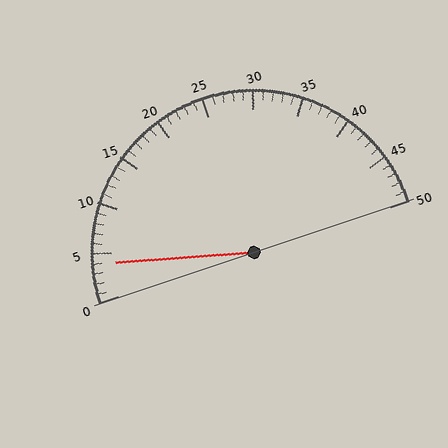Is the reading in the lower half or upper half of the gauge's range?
The reading is in the lower half of the range (0 to 50).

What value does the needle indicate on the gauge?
The needle indicates approximately 4.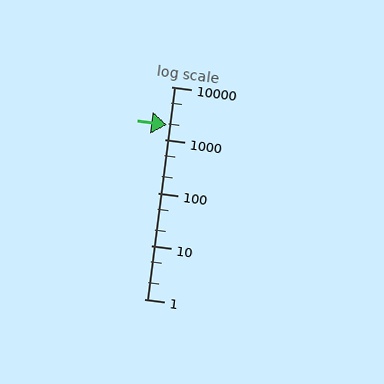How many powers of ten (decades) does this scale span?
The scale spans 4 decades, from 1 to 10000.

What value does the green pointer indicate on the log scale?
The pointer indicates approximately 1900.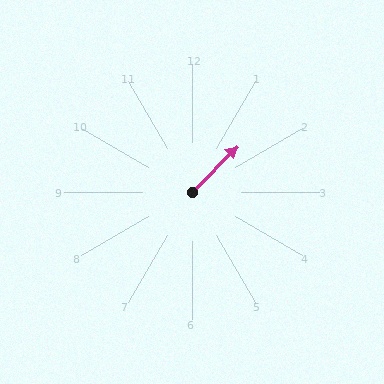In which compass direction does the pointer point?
Northeast.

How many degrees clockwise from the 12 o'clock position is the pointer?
Approximately 45 degrees.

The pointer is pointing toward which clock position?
Roughly 1 o'clock.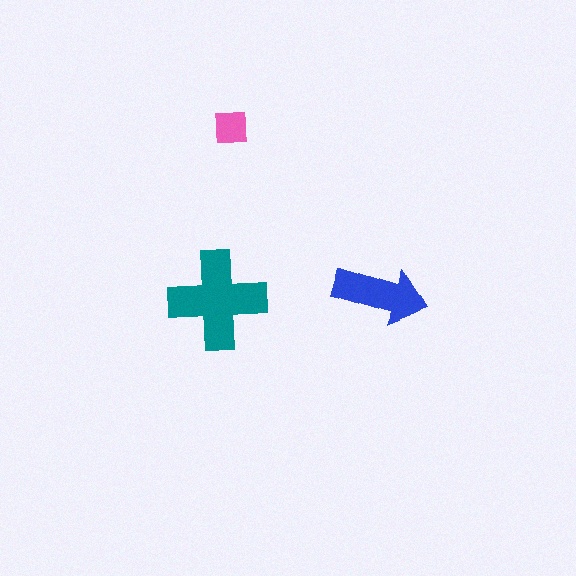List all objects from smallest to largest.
The pink square, the blue arrow, the teal cross.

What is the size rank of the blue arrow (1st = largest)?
2nd.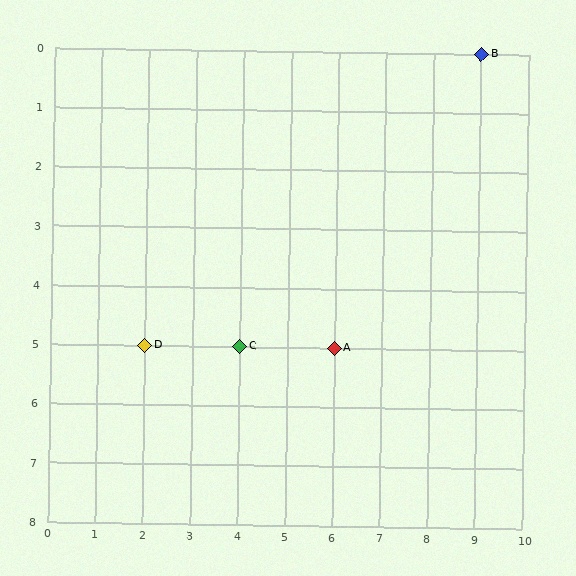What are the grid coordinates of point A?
Point A is at grid coordinates (6, 5).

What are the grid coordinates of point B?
Point B is at grid coordinates (9, 0).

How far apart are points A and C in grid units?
Points A and C are 2 columns apart.